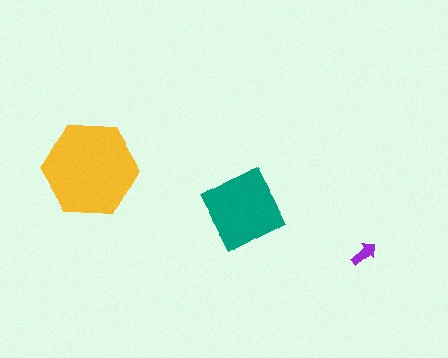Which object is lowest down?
The purple arrow is bottommost.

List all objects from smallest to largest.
The purple arrow, the teal diamond, the yellow hexagon.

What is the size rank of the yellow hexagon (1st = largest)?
1st.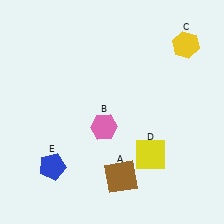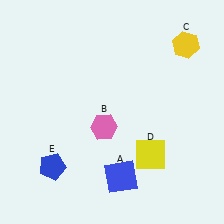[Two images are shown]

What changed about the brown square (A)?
In Image 1, A is brown. In Image 2, it changed to blue.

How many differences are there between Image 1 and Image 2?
There is 1 difference between the two images.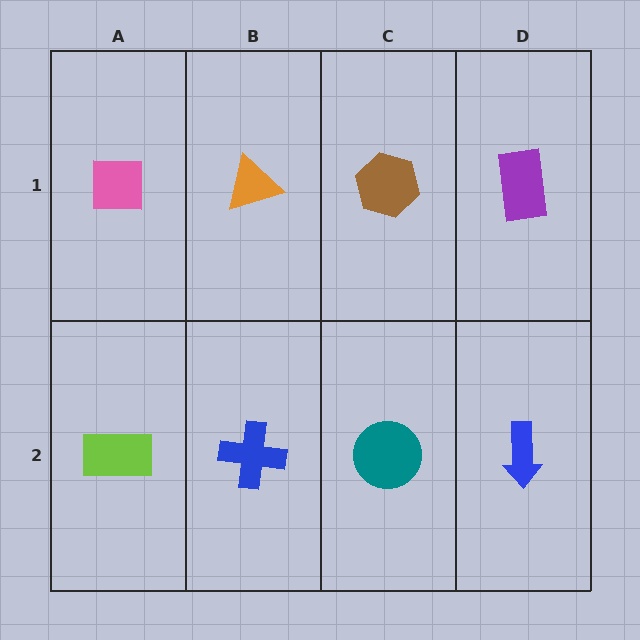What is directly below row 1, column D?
A blue arrow.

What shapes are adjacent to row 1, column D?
A blue arrow (row 2, column D), a brown hexagon (row 1, column C).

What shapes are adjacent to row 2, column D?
A purple rectangle (row 1, column D), a teal circle (row 2, column C).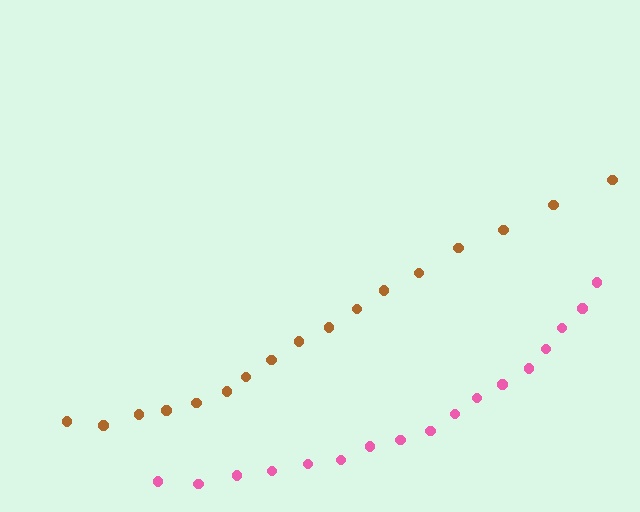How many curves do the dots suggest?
There are 2 distinct paths.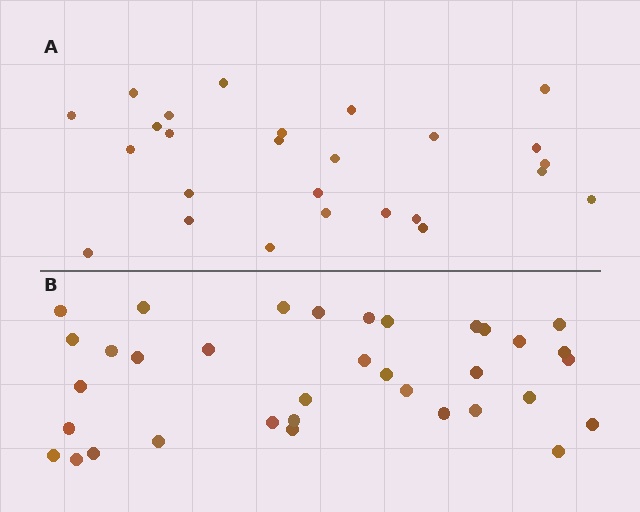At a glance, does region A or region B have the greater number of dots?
Region B (the bottom region) has more dots.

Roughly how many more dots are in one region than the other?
Region B has roughly 8 or so more dots than region A.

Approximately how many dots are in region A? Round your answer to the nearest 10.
About 30 dots. (The exact count is 26, which rounds to 30.)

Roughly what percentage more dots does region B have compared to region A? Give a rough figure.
About 35% more.